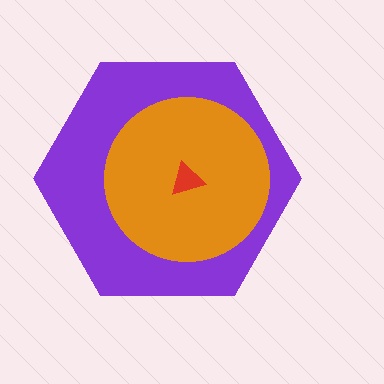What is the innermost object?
The red triangle.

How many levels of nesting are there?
3.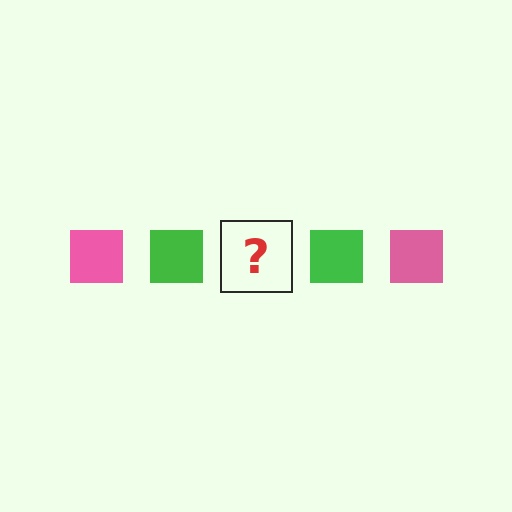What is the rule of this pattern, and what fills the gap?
The rule is that the pattern cycles through pink, green squares. The gap should be filled with a pink square.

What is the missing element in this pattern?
The missing element is a pink square.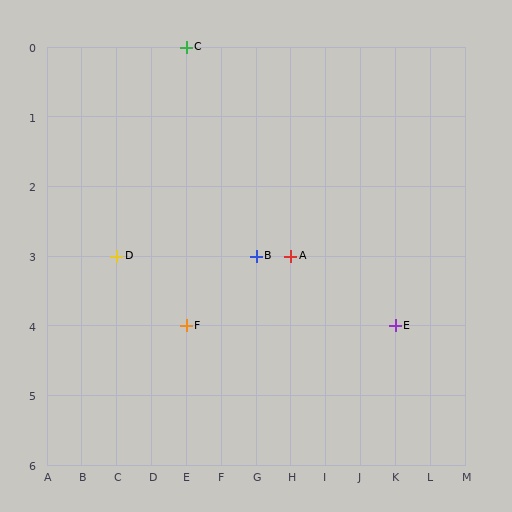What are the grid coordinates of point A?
Point A is at grid coordinates (H, 3).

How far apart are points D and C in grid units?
Points D and C are 2 columns and 3 rows apart (about 3.6 grid units diagonally).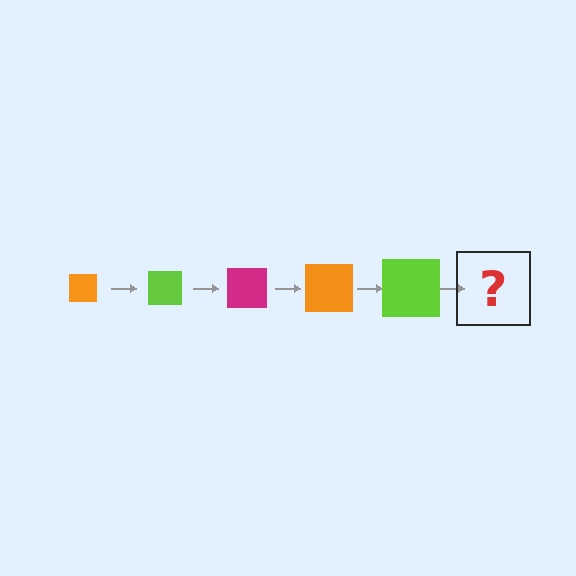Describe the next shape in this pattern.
It should be a magenta square, larger than the previous one.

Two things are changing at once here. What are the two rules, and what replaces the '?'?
The two rules are that the square grows larger each step and the color cycles through orange, lime, and magenta. The '?' should be a magenta square, larger than the previous one.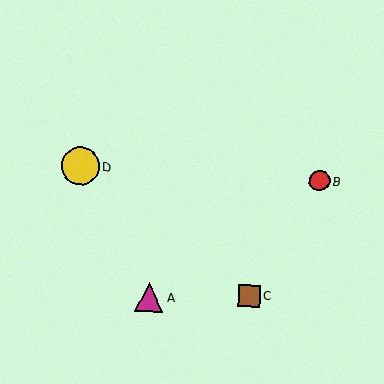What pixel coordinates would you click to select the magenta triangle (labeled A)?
Click at (149, 297) to select the magenta triangle A.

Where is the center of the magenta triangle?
The center of the magenta triangle is at (149, 297).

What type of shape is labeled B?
Shape B is a red circle.